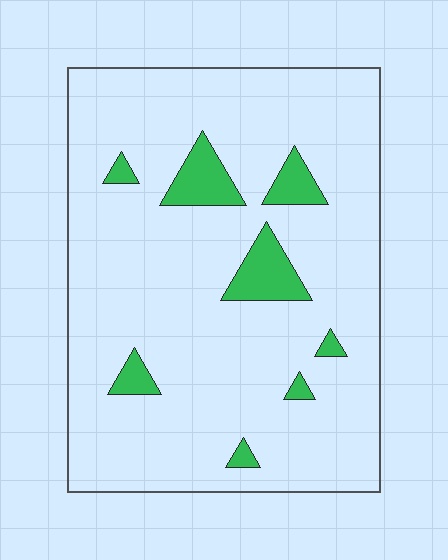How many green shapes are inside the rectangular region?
8.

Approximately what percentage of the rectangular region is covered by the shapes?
Approximately 10%.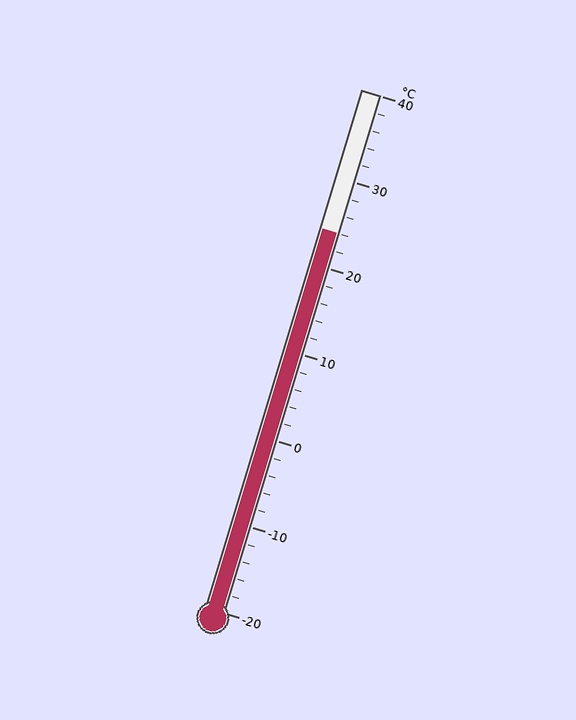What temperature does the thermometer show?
The thermometer shows approximately 24°C.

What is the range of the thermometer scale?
The thermometer scale ranges from -20°C to 40°C.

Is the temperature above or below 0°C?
The temperature is above 0°C.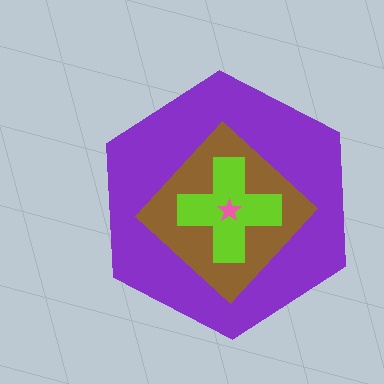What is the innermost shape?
The pink star.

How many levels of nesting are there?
4.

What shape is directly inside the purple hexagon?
The brown diamond.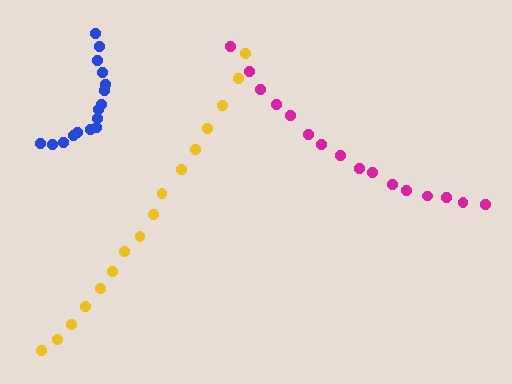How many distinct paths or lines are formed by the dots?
There are 3 distinct paths.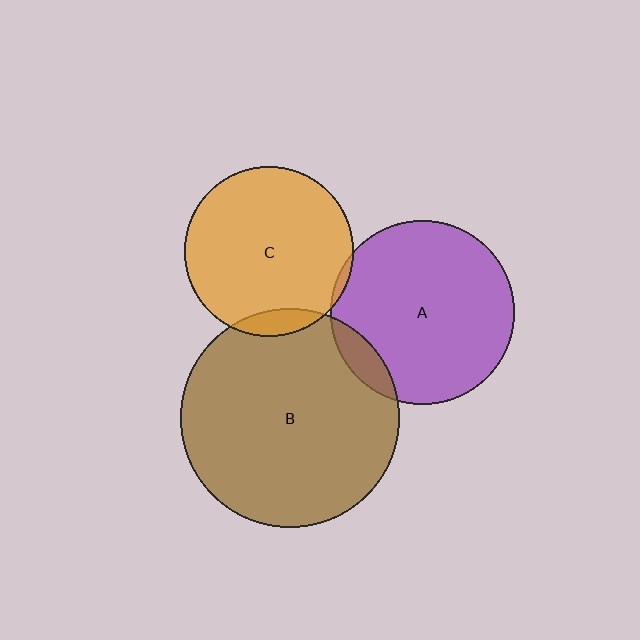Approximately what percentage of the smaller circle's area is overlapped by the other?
Approximately 5%.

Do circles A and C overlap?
Yes.